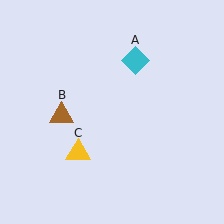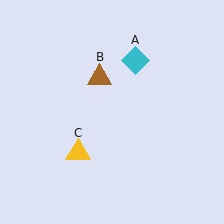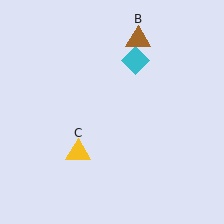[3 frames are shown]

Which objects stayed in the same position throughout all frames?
Cyan diamond (object A) and yellow triangle (object C) remained stationary.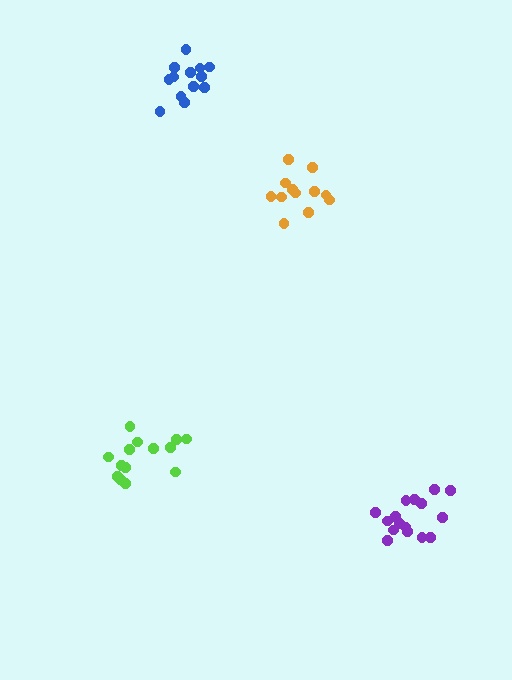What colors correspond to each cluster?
The clusters are colored: orange, purple, lime, blue.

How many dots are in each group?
Group 1: 12 dots, Group 2: 16 dots, Group 3: 14 dots, Group 4: 13 dots (55 total).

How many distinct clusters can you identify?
There are 4 distinct clusters.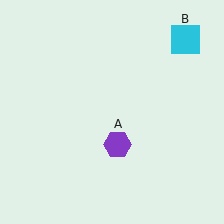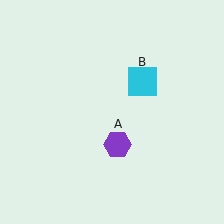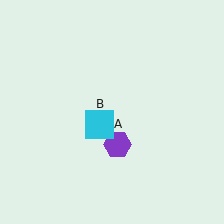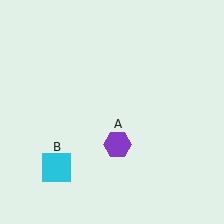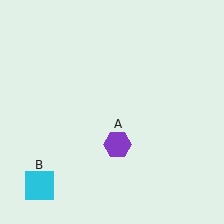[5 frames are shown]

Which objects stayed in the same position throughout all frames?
Purple hexagon (object A) remained stationary.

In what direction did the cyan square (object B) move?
The cyan square (object B) moved down and to the left.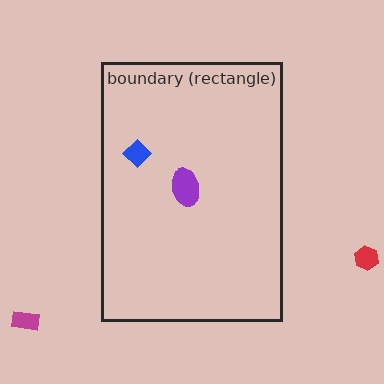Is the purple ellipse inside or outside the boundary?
Inside.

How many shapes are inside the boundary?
2 inside, 2 outside.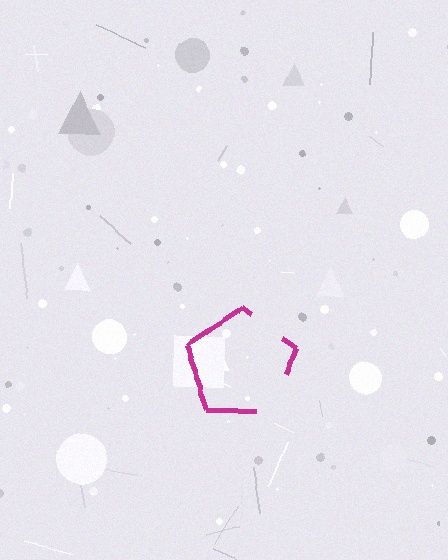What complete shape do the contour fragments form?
The contour fragments form a pentagon.